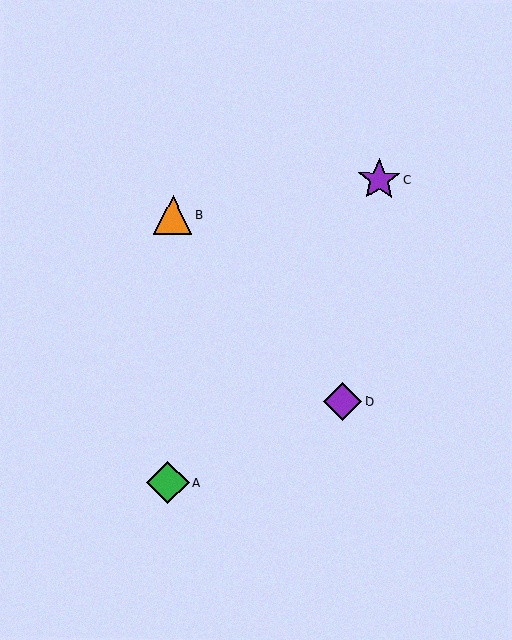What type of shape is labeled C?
Shape C is a purple star.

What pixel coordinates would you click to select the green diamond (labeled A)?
Click at (168, 482) to select the green diamond A.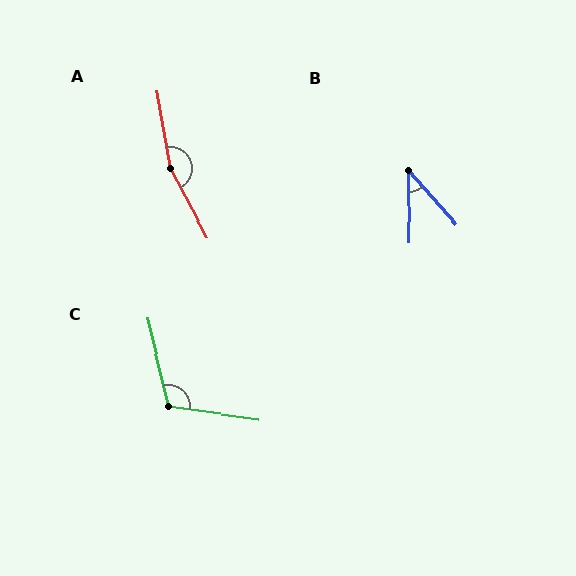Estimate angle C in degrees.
Approximately 112 degrees.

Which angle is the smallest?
B, at approximately 40 degrees.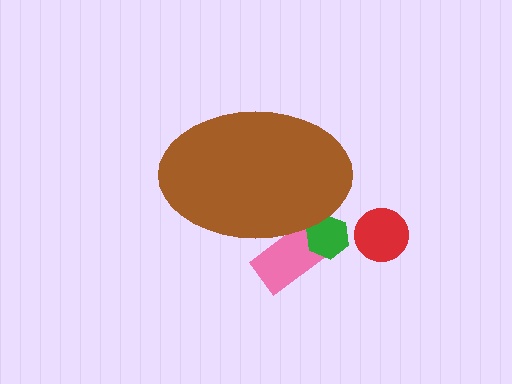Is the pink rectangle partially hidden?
Yes, the pink rectangle is partially hidden behind the brown ellipse.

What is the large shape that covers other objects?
A brown ellipse.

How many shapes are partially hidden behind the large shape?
2 shapes are partially hidden.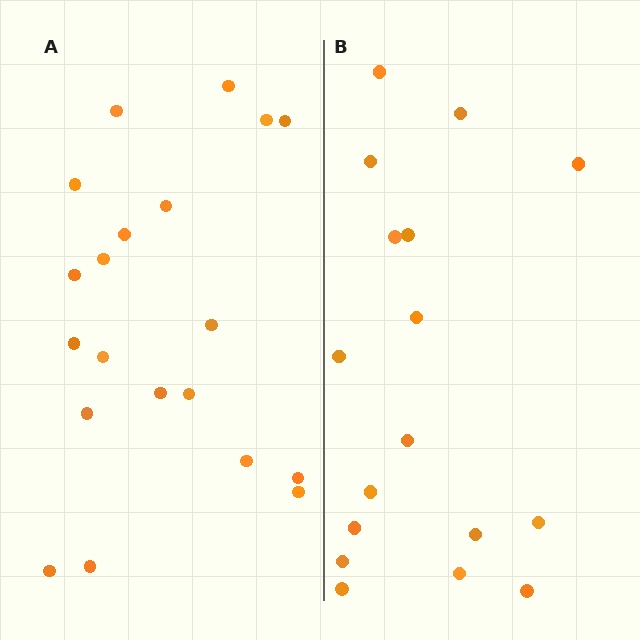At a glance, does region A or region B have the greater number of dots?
Region A (the left region) has more dots.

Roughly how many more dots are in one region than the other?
Region A has just a few more — roughly 2 or 3 more dots than region B.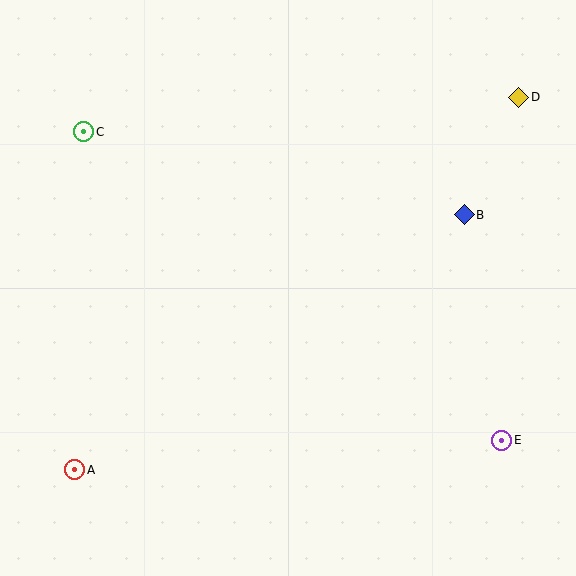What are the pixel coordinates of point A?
Point A is at (75, 470).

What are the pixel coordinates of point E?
Point E is at (502, 440).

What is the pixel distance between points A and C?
The distance between A and C is 338 pixels.